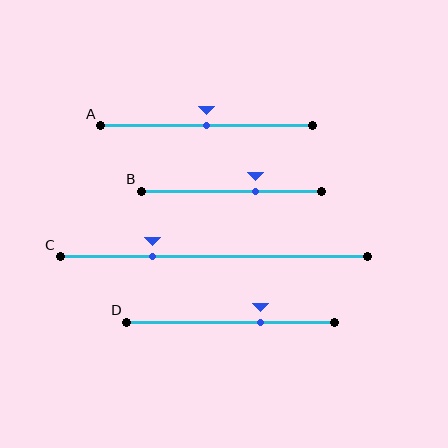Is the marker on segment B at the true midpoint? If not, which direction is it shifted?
No, the marker on segment B is shifted to the right by about 13% of the segment length.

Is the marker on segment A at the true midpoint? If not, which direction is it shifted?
Yes, the marker on segment A is at the true midpoint.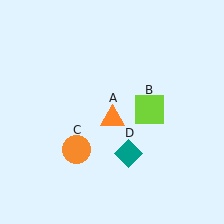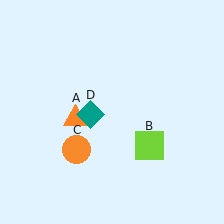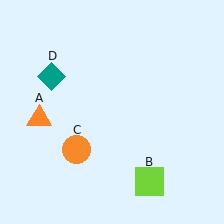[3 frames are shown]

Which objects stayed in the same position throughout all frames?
Orange circle (object C) remained stationary.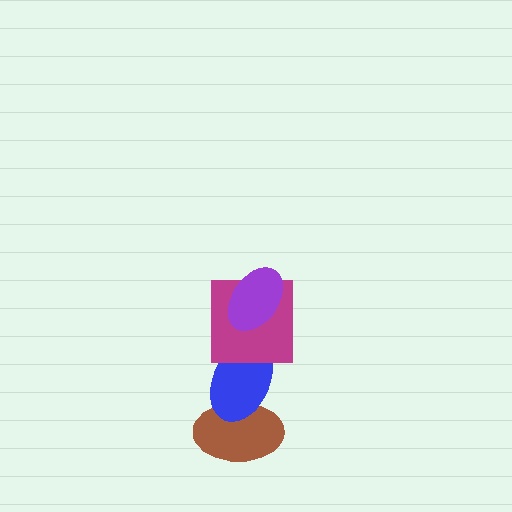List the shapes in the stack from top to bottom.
From top to bottom: the purple ellipse, the magenta square, the blue ellipse, the brown ellipse.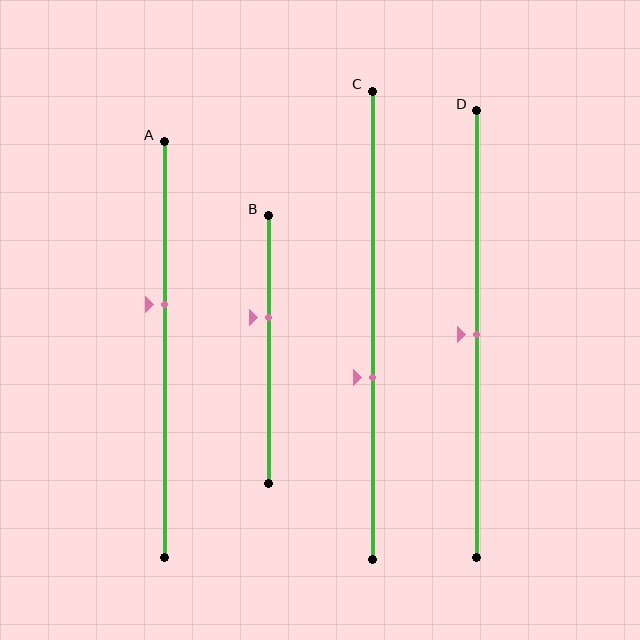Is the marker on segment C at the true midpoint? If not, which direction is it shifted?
No, the marker on segment C is shifted downward by about 11% of the segment length.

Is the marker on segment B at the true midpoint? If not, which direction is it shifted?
No, the marker on segment B is shifted upward by about 12% of the segment length.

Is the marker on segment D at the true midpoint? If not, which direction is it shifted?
Yes, the marker on segment D is at the true midpoint.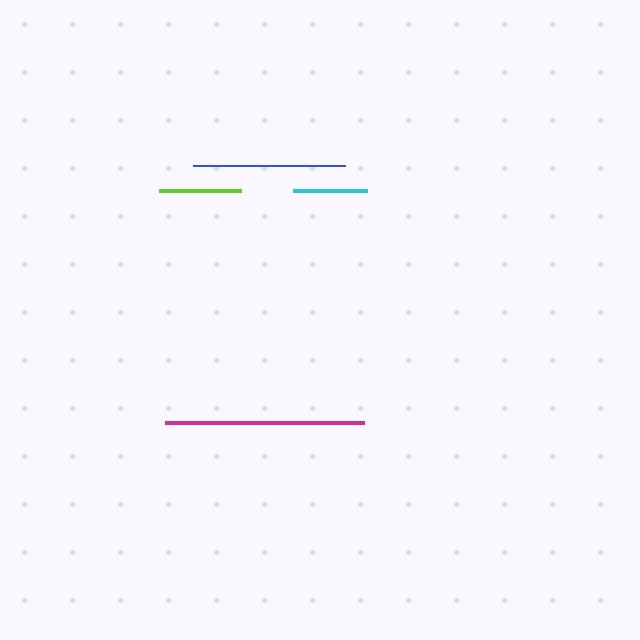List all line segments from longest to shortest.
From longest to shortest: magenta, blue, lime, cyan.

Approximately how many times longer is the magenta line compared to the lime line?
The magenta line is approximately 2.4 times the length of the lime line.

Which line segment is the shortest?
The cyan line is the shortest at approximately 74 pixels.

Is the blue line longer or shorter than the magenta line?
The magenta line is longer than the blue line.